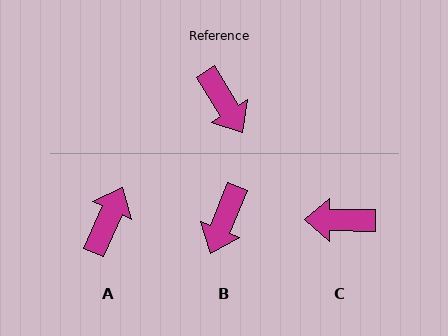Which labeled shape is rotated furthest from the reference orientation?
A, about 124 degrees away.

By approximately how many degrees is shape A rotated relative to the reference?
Approximately 124 degrees counter-clockwise.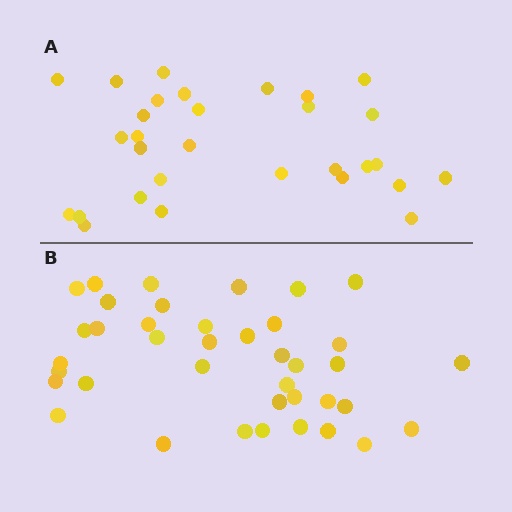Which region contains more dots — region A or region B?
Region B (the bottom region) has more dots.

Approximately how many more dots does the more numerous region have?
Region B has roughly 8 or so more dots than region A.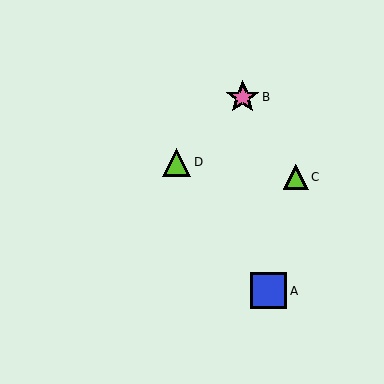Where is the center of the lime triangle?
The center of the lime triangle is at (177, 162).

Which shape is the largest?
The blue square (labeled A) is the largest.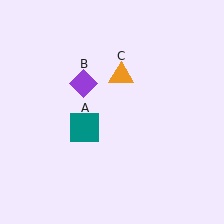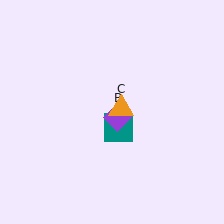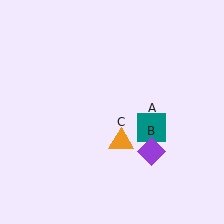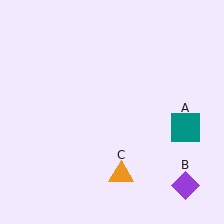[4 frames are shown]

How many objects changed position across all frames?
3 objects changed position: teal square (object A), purple diamond (object B), orange triangle (object C).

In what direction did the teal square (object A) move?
The teal square (object A) moved right.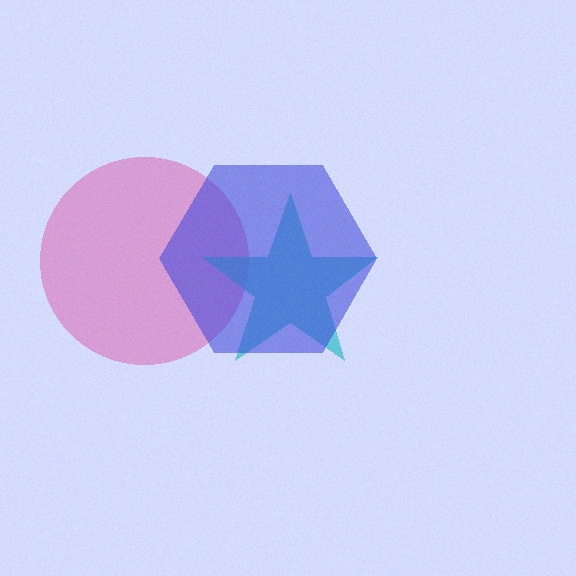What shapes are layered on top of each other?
The layered shapes are: a pink circle, a cyan star, a blue hexagon.